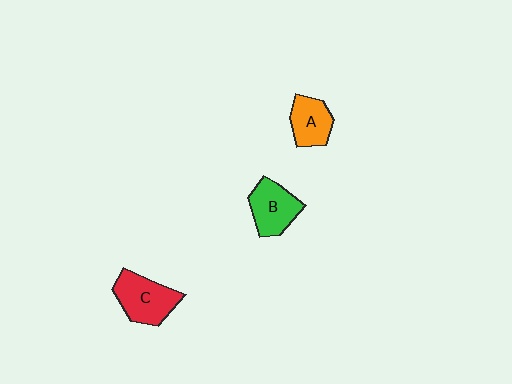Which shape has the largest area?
Shape C (red).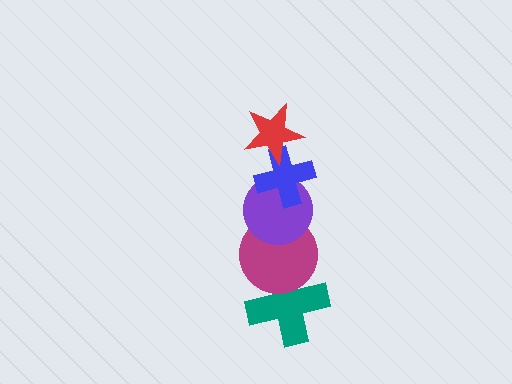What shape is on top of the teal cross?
The magenta circle is on top of the teal cross.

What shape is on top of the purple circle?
The blue cross is on top of the purple circle.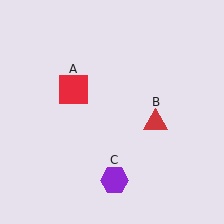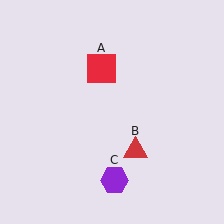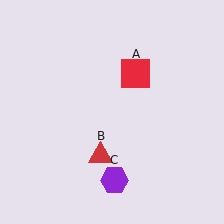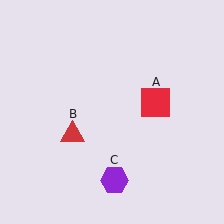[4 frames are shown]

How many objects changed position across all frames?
2 objects changed position: red square (object A), red triangle (object B).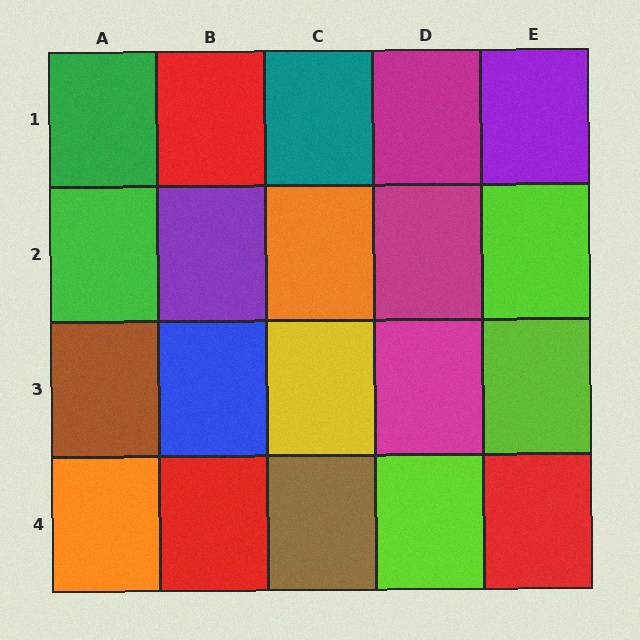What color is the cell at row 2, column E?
Lime.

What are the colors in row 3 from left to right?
Brown, blue, yellow, magenta, lime.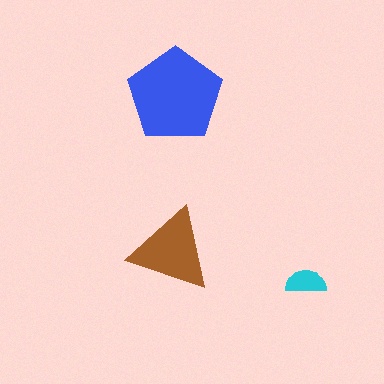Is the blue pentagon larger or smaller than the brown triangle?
Larger.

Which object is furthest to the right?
The cyan semicircle is rightmost.